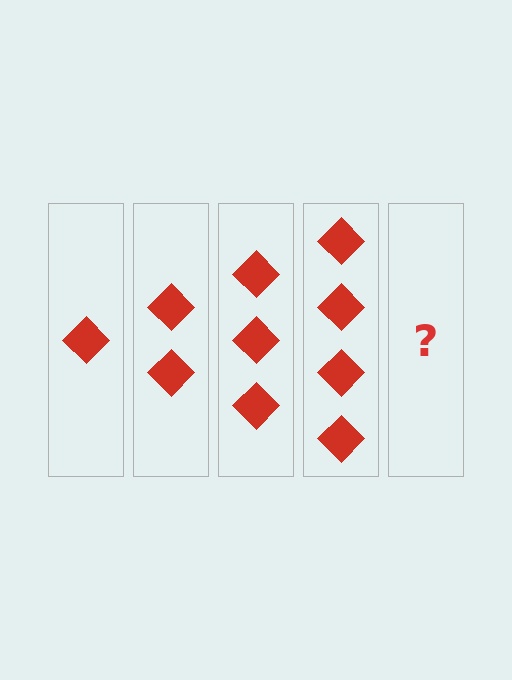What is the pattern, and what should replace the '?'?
The pattern is that each step adds one more diamond. The '?' should be 5 diamonds.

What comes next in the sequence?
The next element should be 5 diamonds.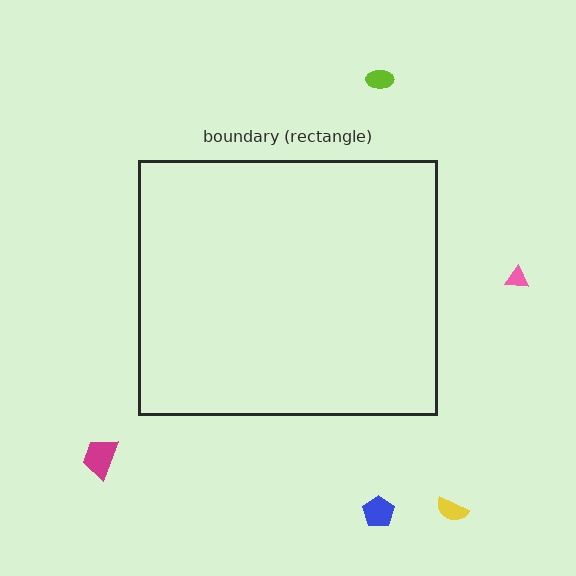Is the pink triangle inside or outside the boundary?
Outside.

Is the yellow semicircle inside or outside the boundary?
Outside.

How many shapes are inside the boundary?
0 inside, 5 outside.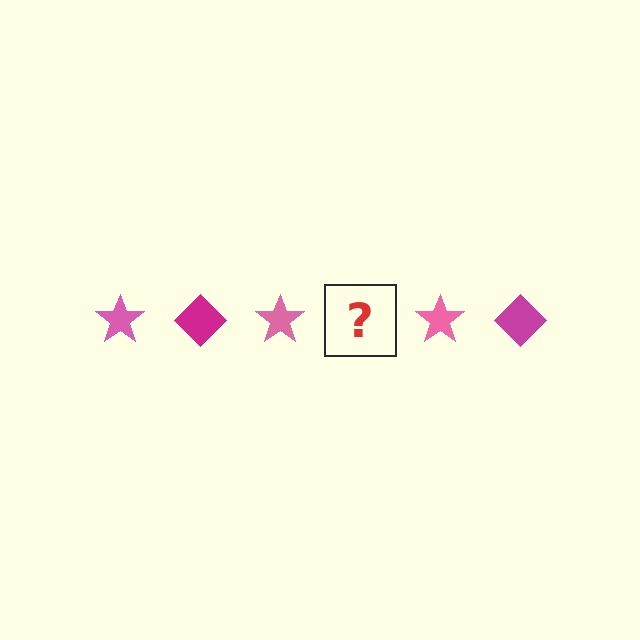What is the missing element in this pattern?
The missing element is a magenta diamond.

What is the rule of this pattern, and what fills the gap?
The rule is that the pattern alternates between pink star and magenta diamond. The gap should be filled with a magenta diamond.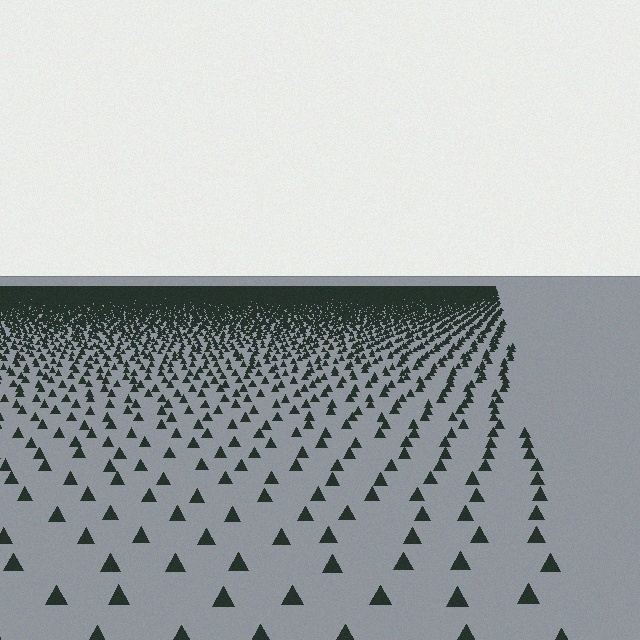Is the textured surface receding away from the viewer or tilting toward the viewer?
The surface is receding away from the viewer. Texture elements get smaller and denser toward the top.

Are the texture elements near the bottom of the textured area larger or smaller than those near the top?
Larger. Near the bottom, elements are closer to the viewer and appear at a bigger on-screen size.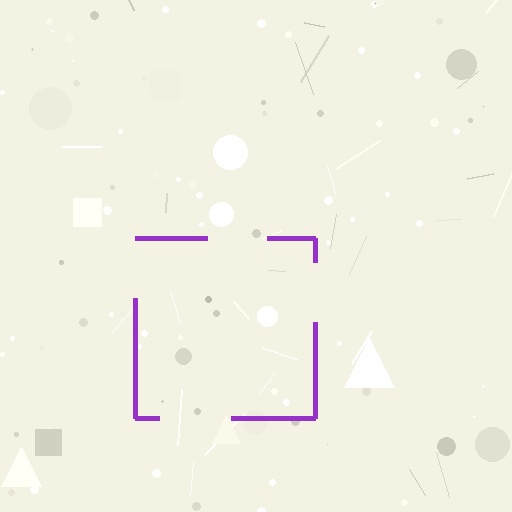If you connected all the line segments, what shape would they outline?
They would outline a square.